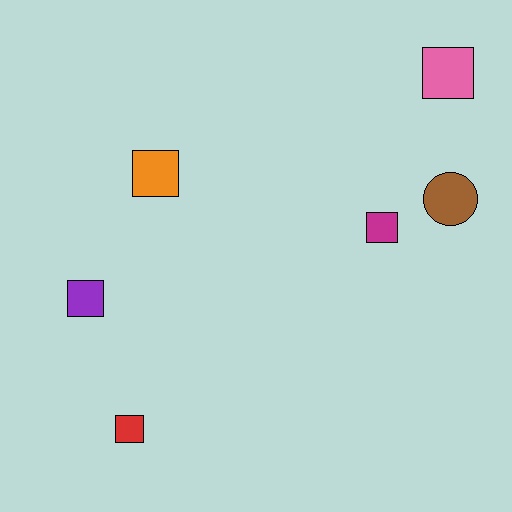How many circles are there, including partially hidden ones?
There is 1 circle.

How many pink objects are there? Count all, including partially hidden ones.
There is 1 pink object.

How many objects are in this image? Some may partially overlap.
There are 6 objects.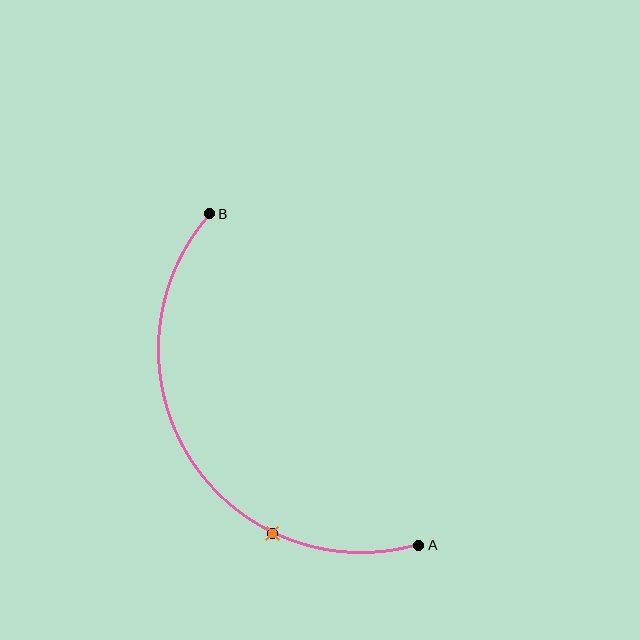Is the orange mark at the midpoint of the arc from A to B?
No. The orange mark lies on the arc but is closer to endpoint A. The arc midpoint would be at the point on the curve equidistant along the arc from both A and B.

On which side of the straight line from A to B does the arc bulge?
The arc bulges to the left of the straight line connecting A and B.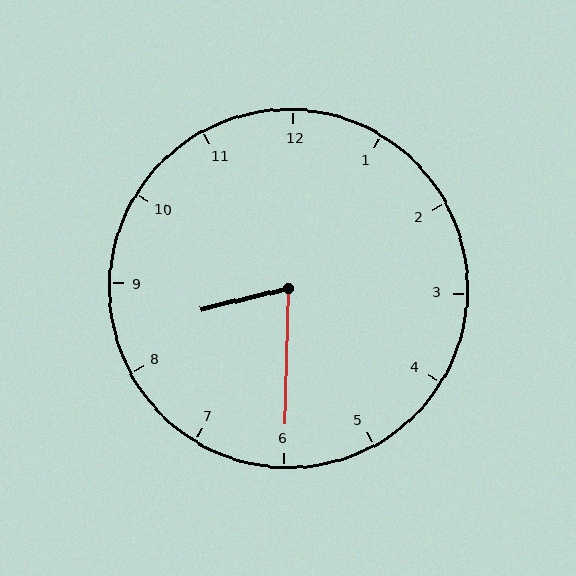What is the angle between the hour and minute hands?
Approximately 75 degrees.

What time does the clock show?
8:30.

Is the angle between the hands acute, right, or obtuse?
It is acute.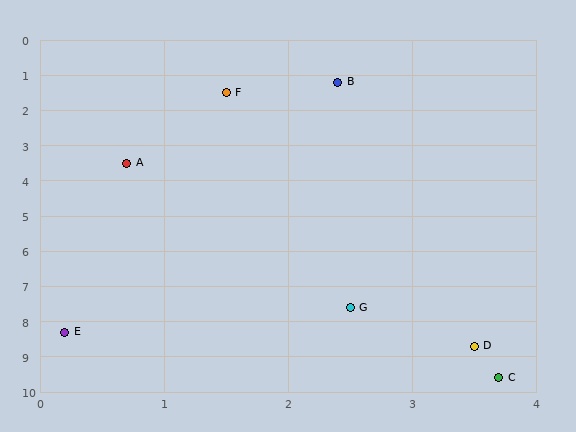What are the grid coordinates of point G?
Point G is at approximately (2.5, 7.6).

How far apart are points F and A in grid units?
Points F and A are about 2.2 grid units apart.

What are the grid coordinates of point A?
Point A is at approximately (0.7, 3.5).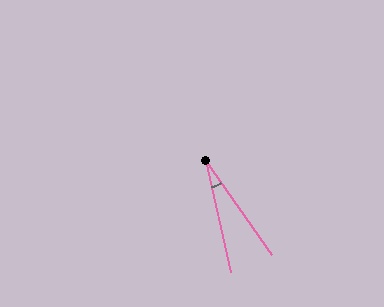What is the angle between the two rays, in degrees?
Approximately 23 degrees.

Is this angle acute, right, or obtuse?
It is acute.